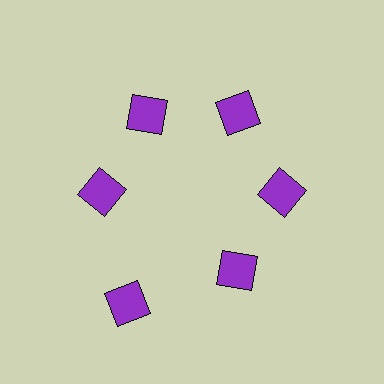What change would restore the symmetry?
The symmetry would be restored by moving it inward, back onto the ring so that all 6 squares sit at equal angles and equal distance from the center.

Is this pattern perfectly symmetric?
No. The 6 purple squares are arranged in a ring, but one element near the 7 o'clock position is pushed outward from the center, breaking the 6-fold rotational symmetry.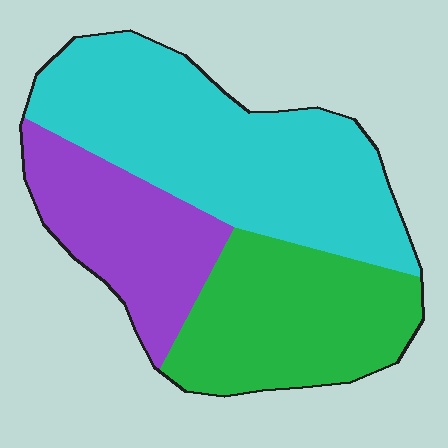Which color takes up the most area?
Cyan, at roughly 45%.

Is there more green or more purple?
Green.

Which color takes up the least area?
Purple, at roughly 25%.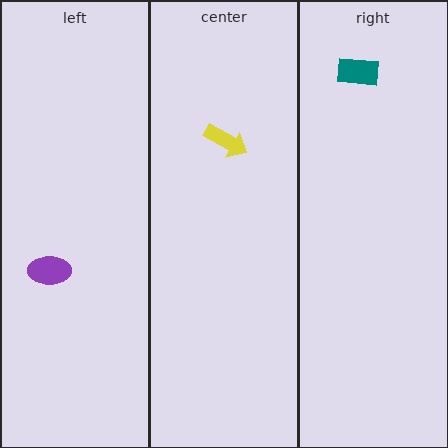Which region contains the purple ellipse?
The left region.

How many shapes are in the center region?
1.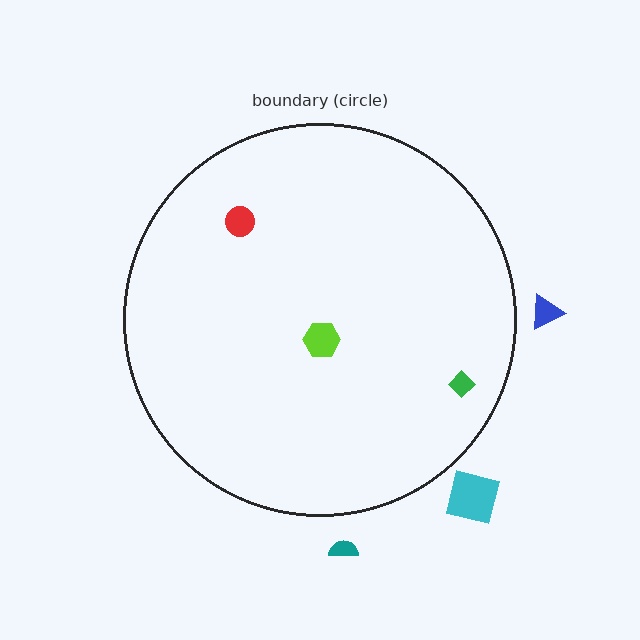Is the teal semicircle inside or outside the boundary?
Outside.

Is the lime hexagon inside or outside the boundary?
Inside.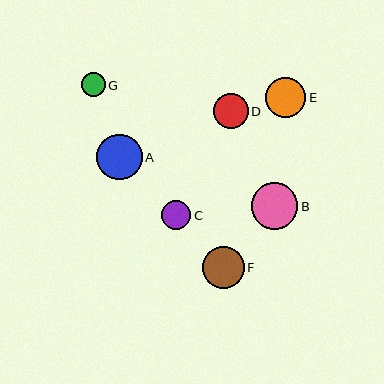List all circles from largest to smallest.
From largest to smallest: B, A, F, E, D, C, G.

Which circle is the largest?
Circle B is the largest with a size of approximately 47 pixels.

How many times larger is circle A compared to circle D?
Circle A is approximately 1.3 times the size of circle D.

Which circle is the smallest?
Circle G is the smallest with a size of approximately 24 pixels.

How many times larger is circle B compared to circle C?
Circle B is approximately 1.6 times the size of circle C.